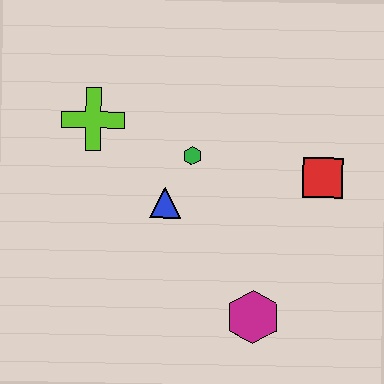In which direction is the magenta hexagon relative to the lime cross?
The magenta hexagon is below the lime cross.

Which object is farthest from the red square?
The lime cross is farthest from the red square.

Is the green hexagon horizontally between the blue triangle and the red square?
Yes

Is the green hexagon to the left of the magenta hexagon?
Yes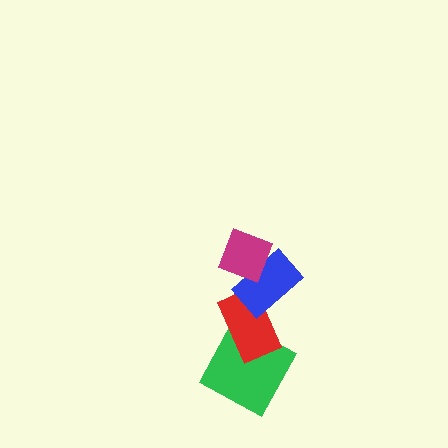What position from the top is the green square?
The green square is 4th from the top.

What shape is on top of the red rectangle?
The blue rectangle is on top of the red rectangle.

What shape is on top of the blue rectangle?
The magenta diamond is on top of the blue rectangle.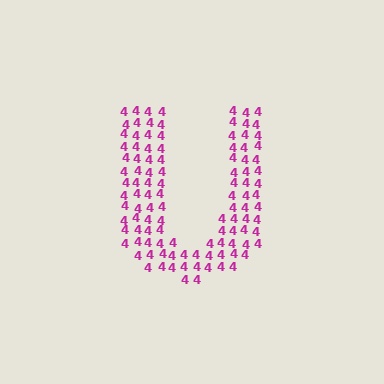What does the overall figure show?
The overall figure shows the letter U.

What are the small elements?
The small elements are digit 4's.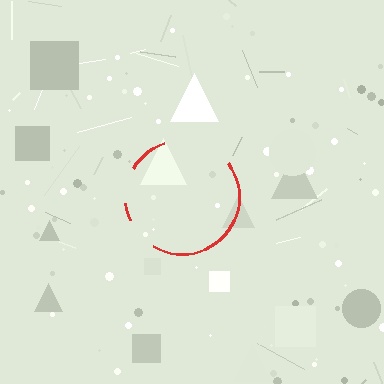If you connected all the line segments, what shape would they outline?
They would outline a circle.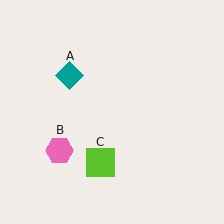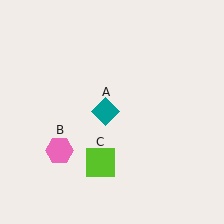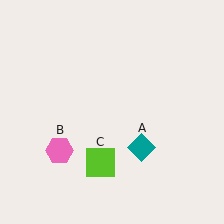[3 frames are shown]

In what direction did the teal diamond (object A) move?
The teal diamond (object A) moved down and to the right.